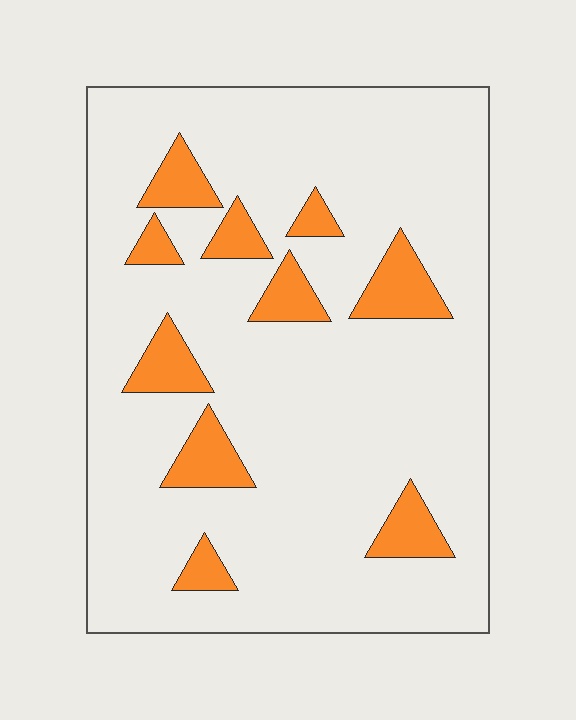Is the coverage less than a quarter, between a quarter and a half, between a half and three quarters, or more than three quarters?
Less than a quarter.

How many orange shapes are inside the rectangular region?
10.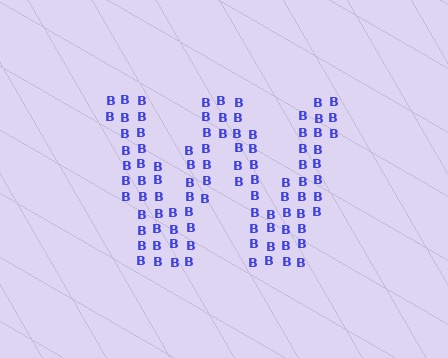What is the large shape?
The large shape is the letter W.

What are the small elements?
The small elements are letter B's.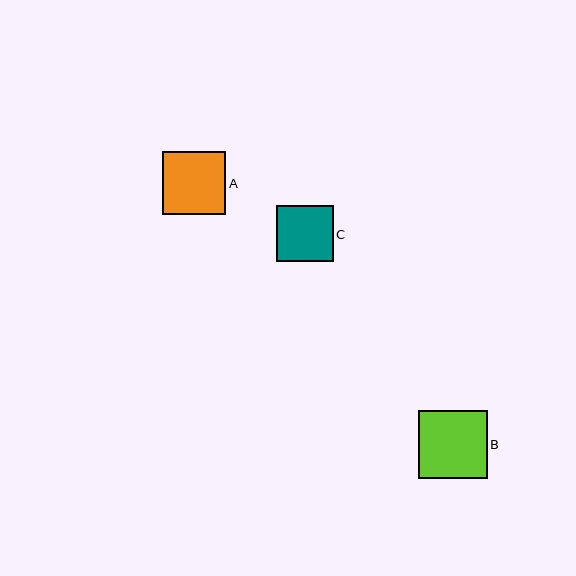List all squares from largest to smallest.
From largest to smallest: B, A, C.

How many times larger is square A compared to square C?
Square A is approximately 1.1 times the size of square C.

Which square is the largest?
Square B is the largest with a size of approximately 69 pixels.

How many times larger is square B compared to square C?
Square B is approximately 1.2 times the size of square C.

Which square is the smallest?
Square C is the smallest with a size of approximately 56 pixels.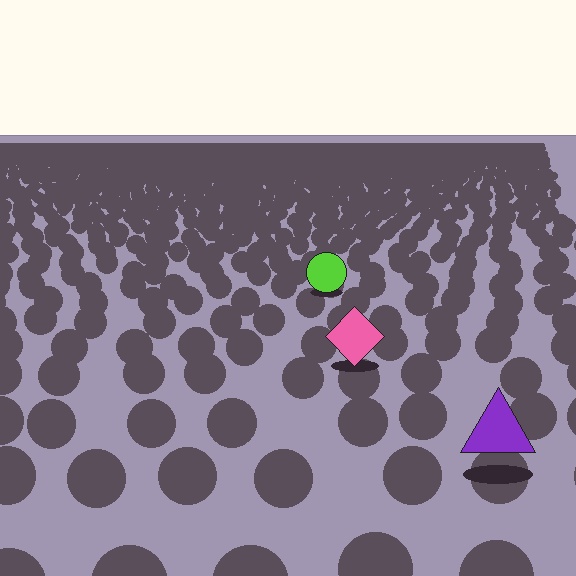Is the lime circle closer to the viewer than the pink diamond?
No. The pink diamond is closer — you can tell from the texture gradient: the ground texture is coarser near it.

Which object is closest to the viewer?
The purple triangle is closest. The texture marks near it are larger and more spread out.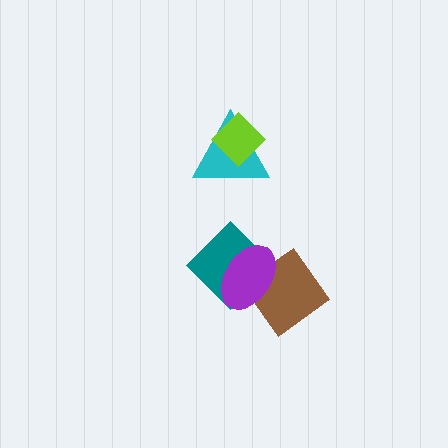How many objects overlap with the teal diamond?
2 objects overlap with the teal diamond.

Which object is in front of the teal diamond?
The purple ellipse is in front of the teal diamond.